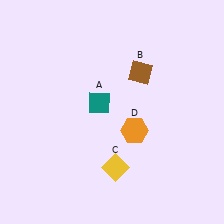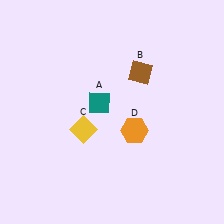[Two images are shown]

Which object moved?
The yellow diamond (C) moved up.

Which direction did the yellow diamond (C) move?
The yellow diamond (C) moved up.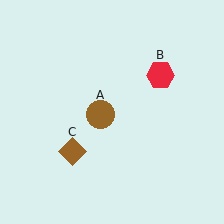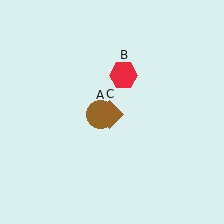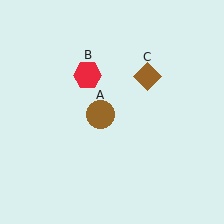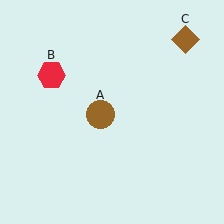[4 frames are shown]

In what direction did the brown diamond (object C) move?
The brown diamond (object C) moved up and to the right.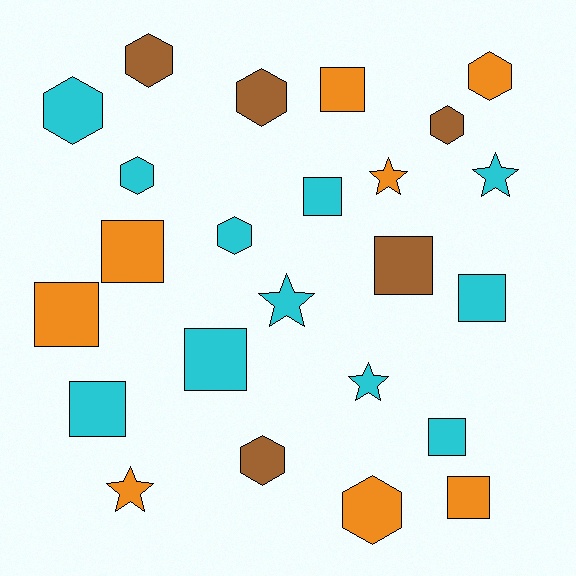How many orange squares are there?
There are 4 orange squares.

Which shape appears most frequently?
Square, with 10 objects.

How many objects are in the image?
There are 24 objects.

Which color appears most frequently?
Cyan, with 11 objects.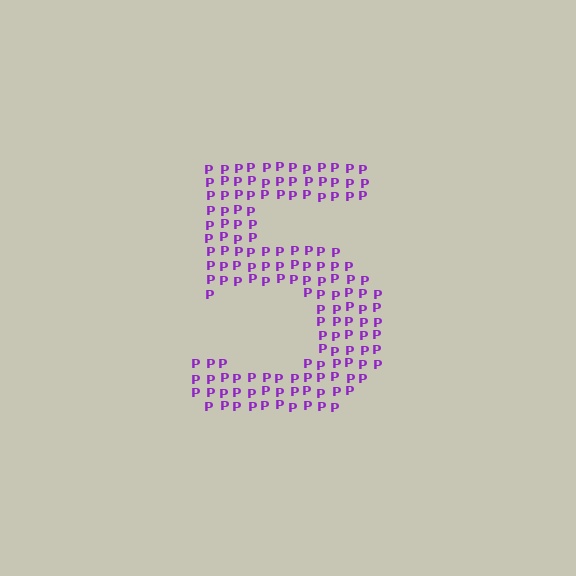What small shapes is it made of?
It is made of small letter P's.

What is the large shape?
The large shape is the digit 5.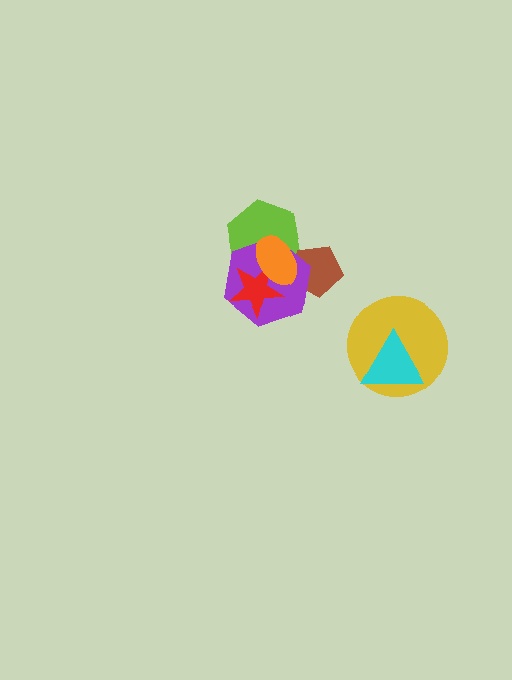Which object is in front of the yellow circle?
The cyan triangle is in front of the yellow circle.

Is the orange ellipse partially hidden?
No, no other shape covers it.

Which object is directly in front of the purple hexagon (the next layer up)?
The red star is directly in front of the purple hexagon.